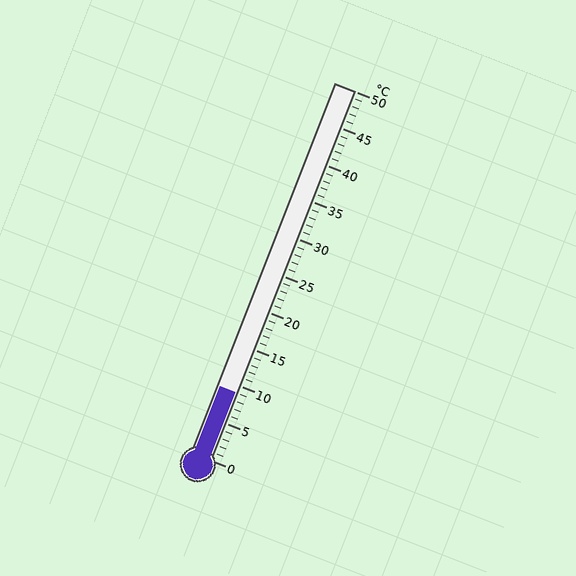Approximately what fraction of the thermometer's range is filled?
The thermometer is filled to approximately 20% of its range.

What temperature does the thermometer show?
The thermometer shows approximately 9°C.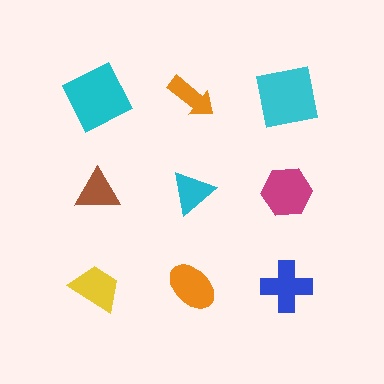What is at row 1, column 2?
An orange arrow.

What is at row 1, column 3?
A cyan square.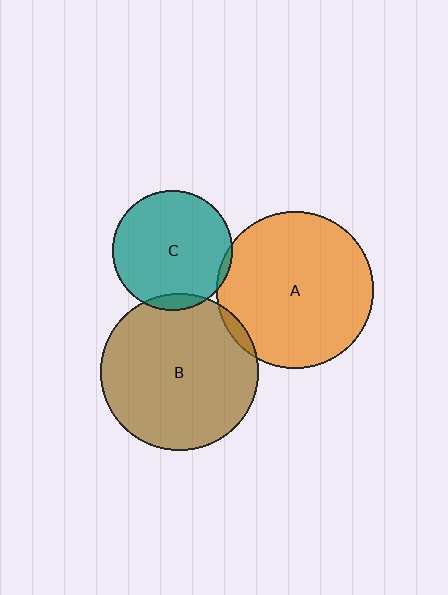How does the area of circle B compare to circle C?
Approximately 1.7 times.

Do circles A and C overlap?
Yes.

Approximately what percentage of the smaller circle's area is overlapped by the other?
Approximately 5%.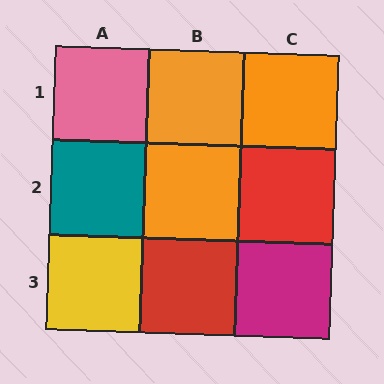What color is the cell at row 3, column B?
Red.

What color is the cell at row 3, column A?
Yellow.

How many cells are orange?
3 cells are orange.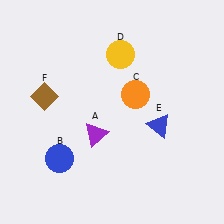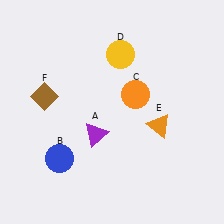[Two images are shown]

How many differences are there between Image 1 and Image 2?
There is 1 difference between the two images.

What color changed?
The triangle (E) changed from blue in Image 1 to orange in Image 2.